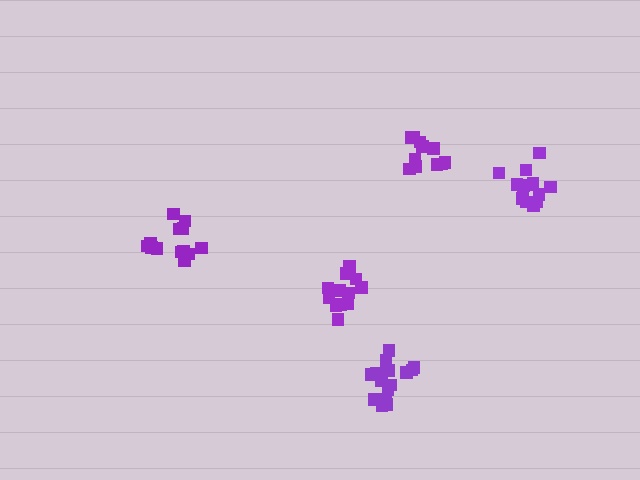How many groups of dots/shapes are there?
There are 5 groups.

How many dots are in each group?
Group 1: 11 dots, Group 2: 13 dots, Group 3: 12 dots, Group 4: 14 dots, Group 5: 15 dots (65 total).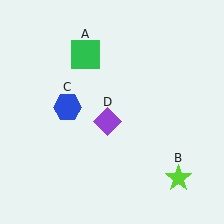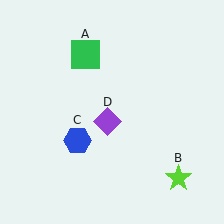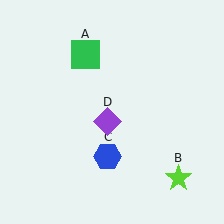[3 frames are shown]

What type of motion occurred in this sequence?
The blue hexagon (object C) rotated counterclockwise around the center of the scene.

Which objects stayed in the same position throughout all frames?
Green square (object A) and lime star (object B) and purple diamond (object D) remained stationary.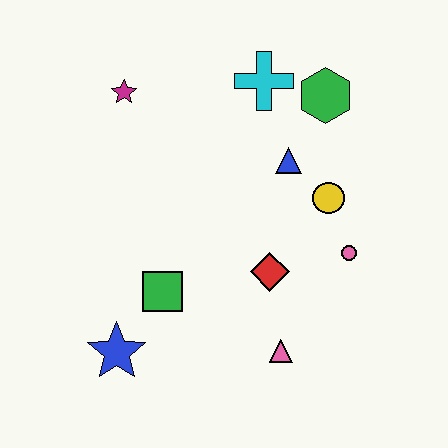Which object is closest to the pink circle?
The yellow circle is closest to the pink circle.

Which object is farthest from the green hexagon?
The blue star is farthest from the green hexagon.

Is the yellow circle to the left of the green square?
No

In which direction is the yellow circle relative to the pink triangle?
The yellow circle is above the pink triangle.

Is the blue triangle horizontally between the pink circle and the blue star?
Yes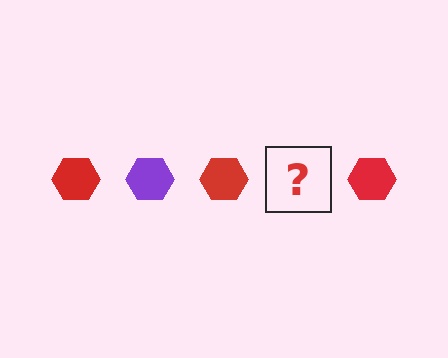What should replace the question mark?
The question mark should be replaced with a purple hexagon.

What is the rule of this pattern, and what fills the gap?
The rule is that the pattern cycles through red, purple hexagons. The gap should be filled with a purple hexagon.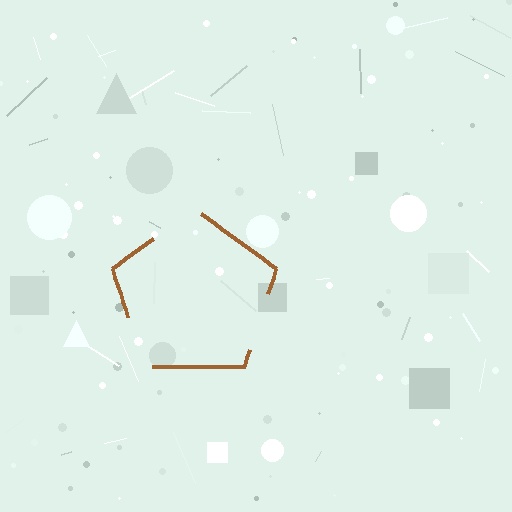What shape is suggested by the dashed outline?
The dashed outline suggests a pentagon.